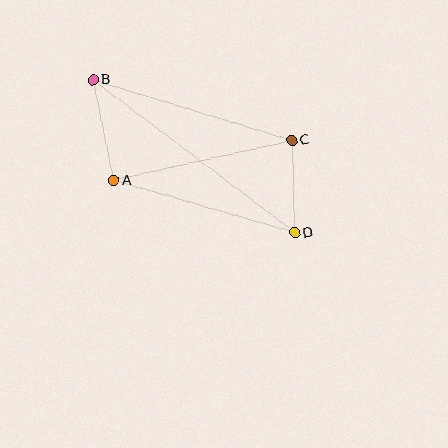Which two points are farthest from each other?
Points B and D are farthest from each other.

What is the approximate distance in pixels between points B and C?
The distance between B and C is approximately 208 pixels.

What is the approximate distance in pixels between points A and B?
The distance between A and B is approximately 103 pixels.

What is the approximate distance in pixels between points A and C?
The distance between A and C is approximately 183 pixels.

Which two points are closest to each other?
Points C and D are closest to each other.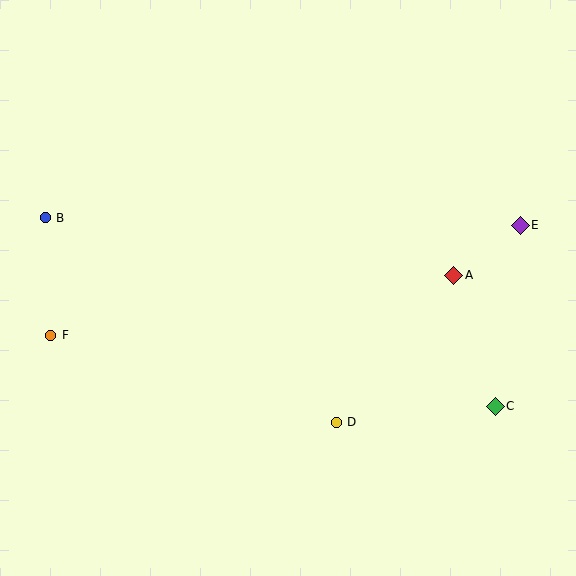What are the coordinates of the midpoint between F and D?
The midpoint between F and D is at (194, 379).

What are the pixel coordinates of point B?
Point B is at (45, 218).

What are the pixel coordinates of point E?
Point E is at (520, 225).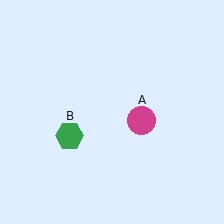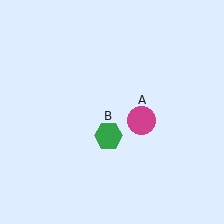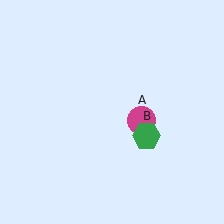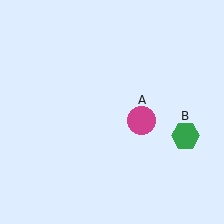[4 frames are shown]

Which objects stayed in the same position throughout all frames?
Magenta circle (object A) remained stationary.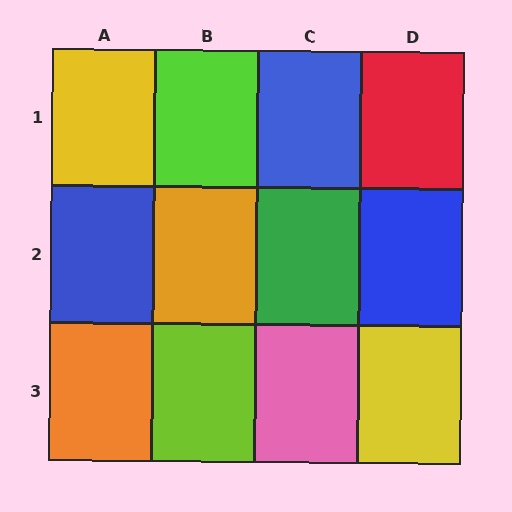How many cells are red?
1 cell is red.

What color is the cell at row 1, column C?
Blue.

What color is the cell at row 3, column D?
Yellow.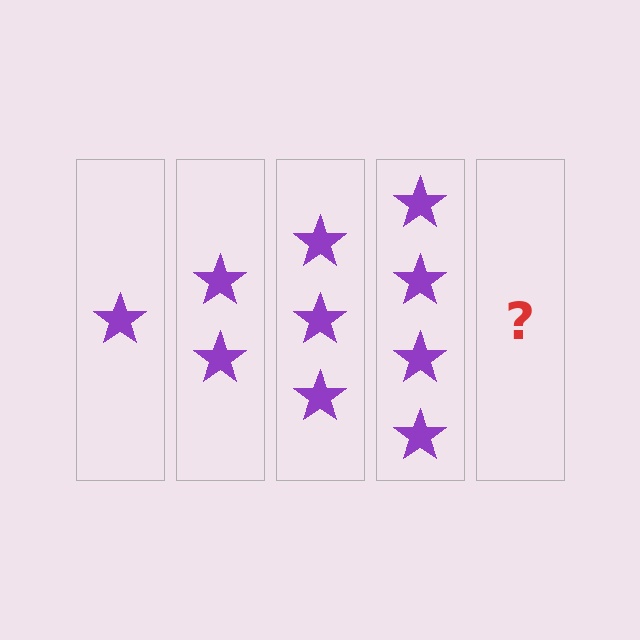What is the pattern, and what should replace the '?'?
The pattern is that each step adds one more star. The '?' should be 5 stars.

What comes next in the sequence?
The next element should be 5 stars.